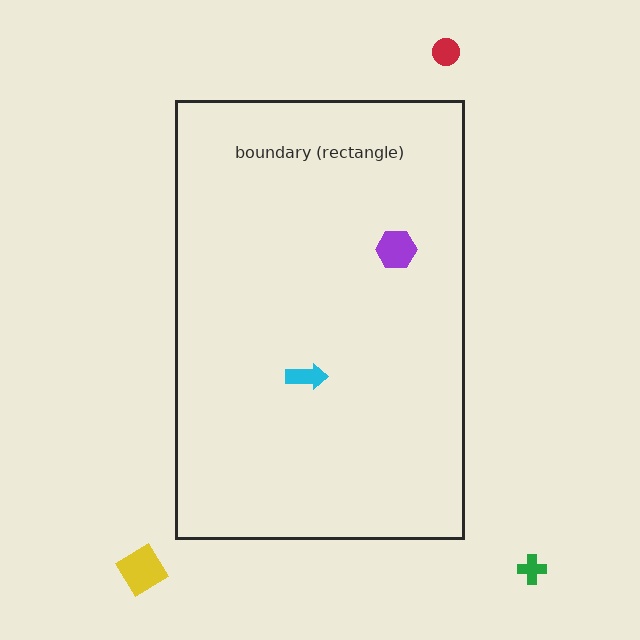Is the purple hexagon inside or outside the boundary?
Inside.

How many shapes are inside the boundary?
2 inside, 3 outside.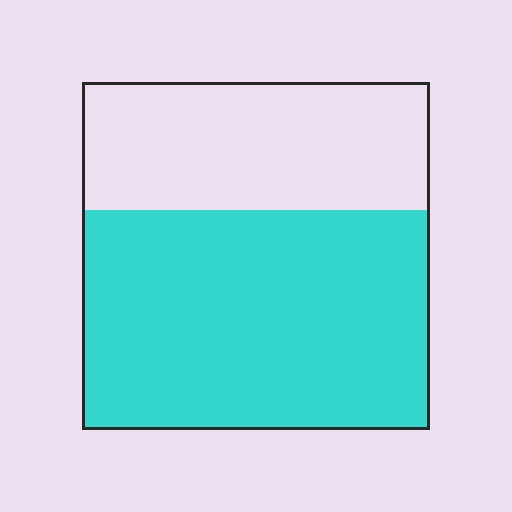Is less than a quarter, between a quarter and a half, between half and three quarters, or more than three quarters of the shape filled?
Between half and three quarters.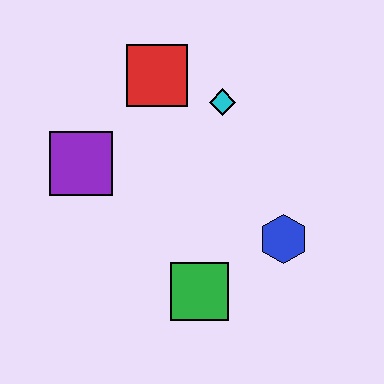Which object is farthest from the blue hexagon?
The purple square is farthest from the blue hexagon.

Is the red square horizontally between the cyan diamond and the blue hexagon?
No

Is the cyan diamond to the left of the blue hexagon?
Yes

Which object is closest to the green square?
The blue hexagon is closest to the green square.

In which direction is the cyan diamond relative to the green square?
The cyan diamond is above the green square.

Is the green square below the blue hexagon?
Yes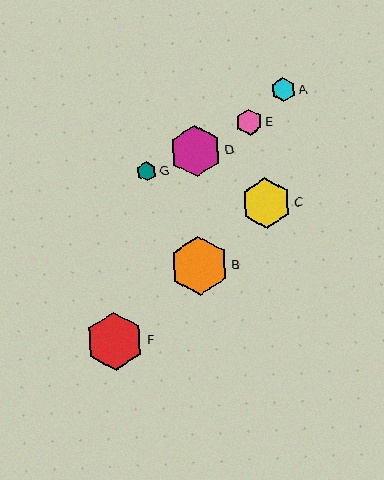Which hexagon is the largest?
Hexagon B is the largest with a size of approximately 59 pixels.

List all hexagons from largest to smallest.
From largest to smallest: B, F, D, C, E, A, G.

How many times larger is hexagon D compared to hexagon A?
Hexagon D is approximately 2.1 times the size of hexagon A.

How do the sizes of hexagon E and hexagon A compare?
Hexagon E and hexagon A are approximately the same size.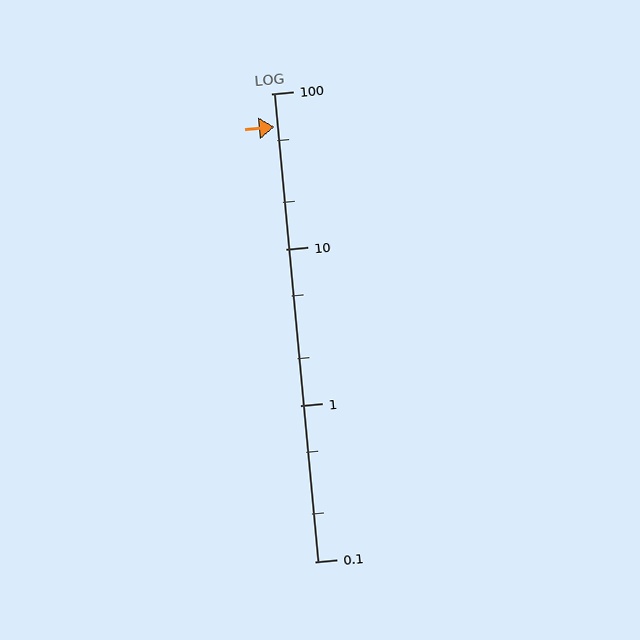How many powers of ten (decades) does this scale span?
The scale spans 3 decades, from 0.1 to 100.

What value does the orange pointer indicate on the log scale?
The pointer indicates approximately 61.